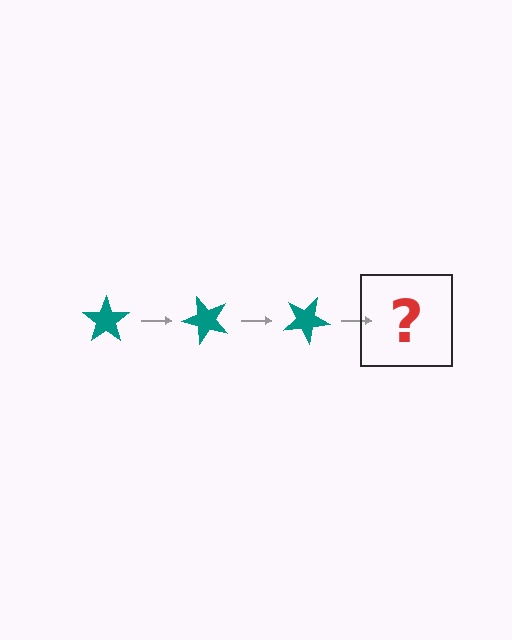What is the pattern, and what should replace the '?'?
The pattern is that the star rotates 50 degrees each step. The '?' should be a teal star rotated 150 degrees.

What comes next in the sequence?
The next element should be a teal star rotated 150 degrees.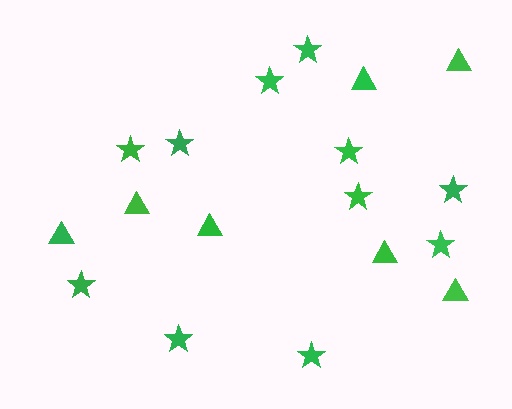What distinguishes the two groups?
There are 2 groups: one group of stars (11) and one group of triangles (7).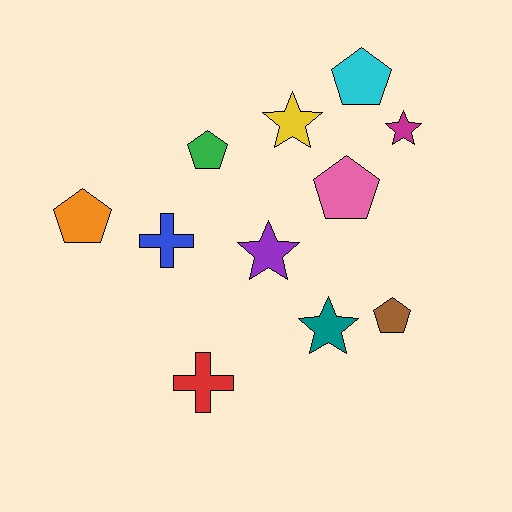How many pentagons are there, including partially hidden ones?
There are 5 pentagons.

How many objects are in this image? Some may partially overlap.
There are 11 objects.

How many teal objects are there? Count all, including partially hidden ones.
There is 1 teal object.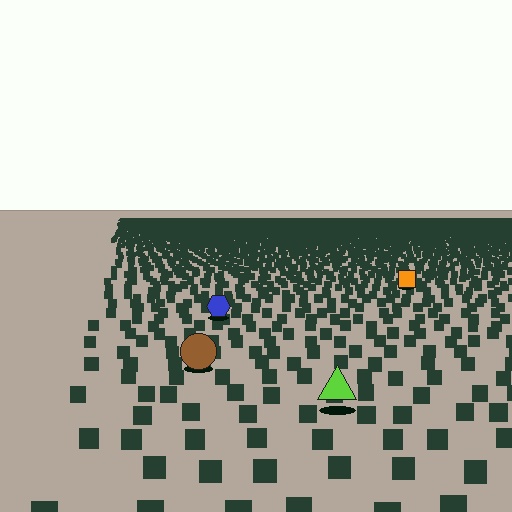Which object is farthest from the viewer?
The orange square is farthest from the viewer. It appears smaller and the ground texture around it is denser.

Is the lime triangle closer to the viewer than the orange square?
Yes. The lime triangle is closer — you can tell from the texture gradient: the ground texture is coarser near it.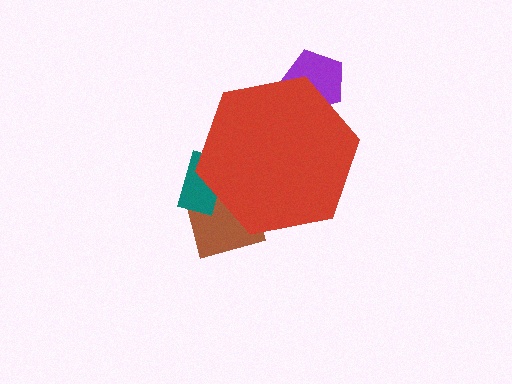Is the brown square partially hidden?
Yes, the brown square is partially hidden behind the red hexagon.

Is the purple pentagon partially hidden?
Yes, the purple pentagon is partially hidden behind the red hexagon.